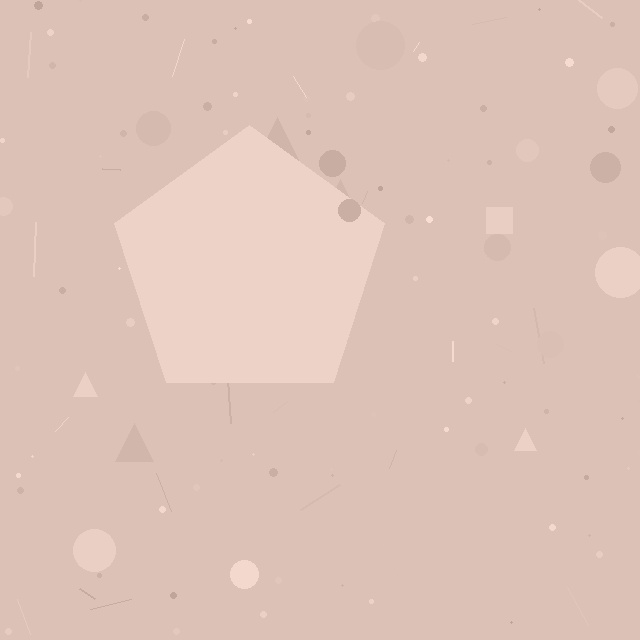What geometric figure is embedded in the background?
A pentagon is embedded in the background.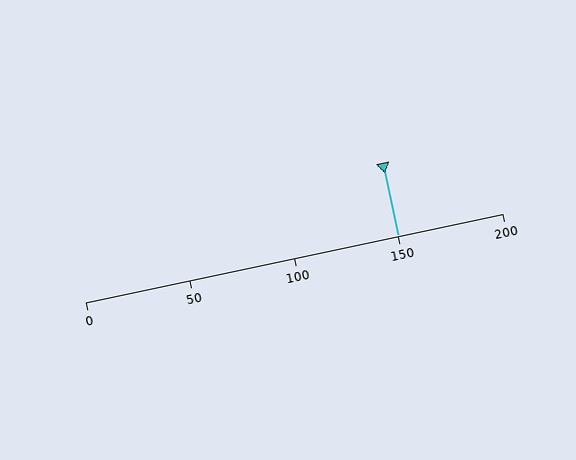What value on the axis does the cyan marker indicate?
The marker indicates approximately 150.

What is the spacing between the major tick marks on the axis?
The major ticks are spaced 50 apart.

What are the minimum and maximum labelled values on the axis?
The axis runs from 0 to 200.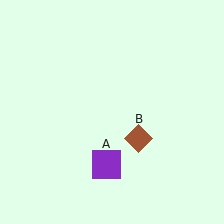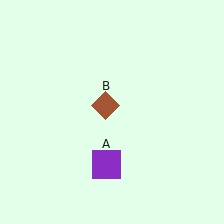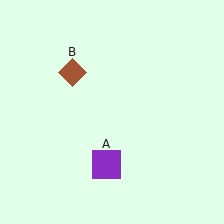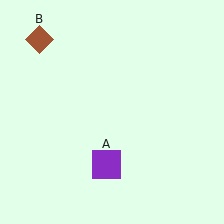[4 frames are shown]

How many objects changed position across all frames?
1 object changed position: brown diamond (object B).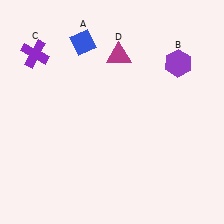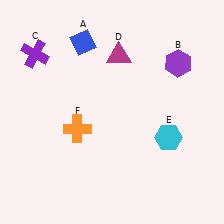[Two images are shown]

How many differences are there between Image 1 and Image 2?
There are 2 differences between the two images.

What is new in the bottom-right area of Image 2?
A cyan hexagon (E) was added in the bottom-right area of Image 2.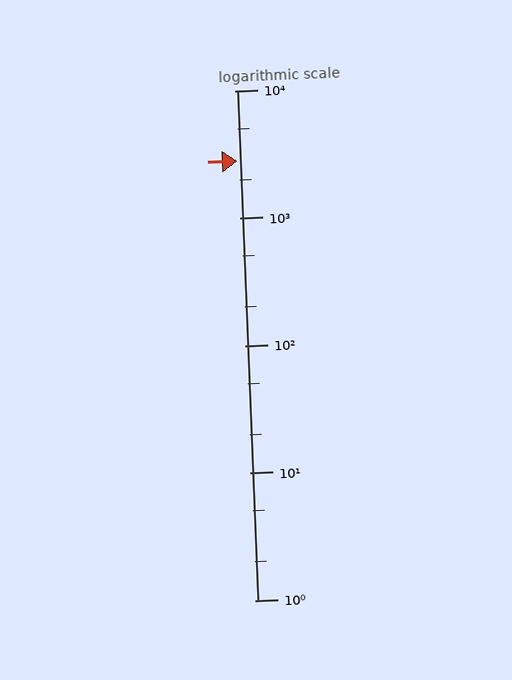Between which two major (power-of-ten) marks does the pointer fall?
The pointer is between 1000 and 10000.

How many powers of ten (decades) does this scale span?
The scale spans 4 decades, from 1 to 10000.